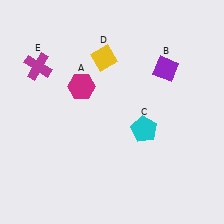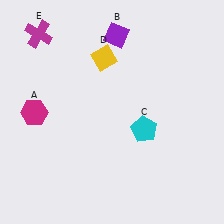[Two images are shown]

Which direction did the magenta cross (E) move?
The magenta cross (E) moved up.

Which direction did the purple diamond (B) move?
The purple diamond (B) moved left.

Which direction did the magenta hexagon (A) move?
The magenta hexagon (A) moved left.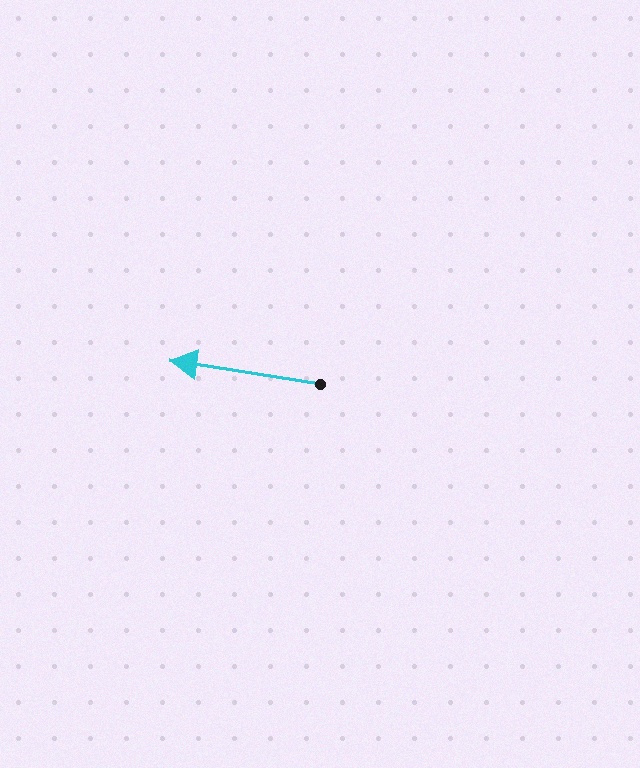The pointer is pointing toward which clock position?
Roughly 9 o'clock.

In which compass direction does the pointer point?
West.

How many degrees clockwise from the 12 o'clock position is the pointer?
Approximately 279 degrees.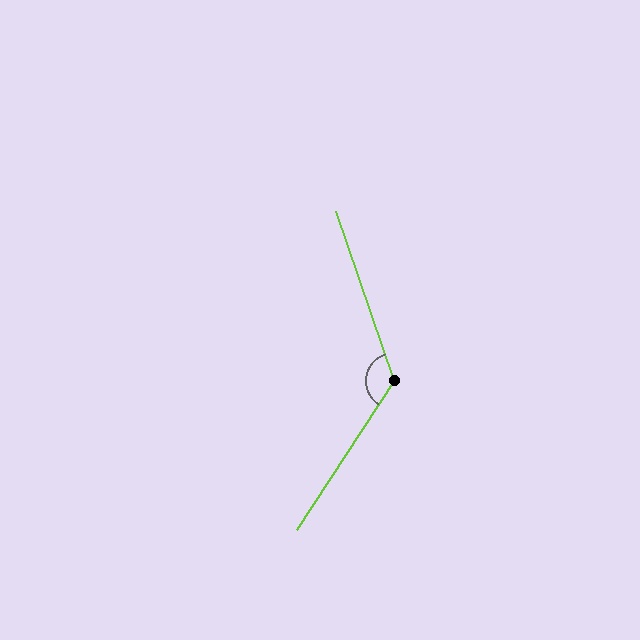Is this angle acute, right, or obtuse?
It is obtuse.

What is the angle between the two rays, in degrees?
Approximately 128 degrees.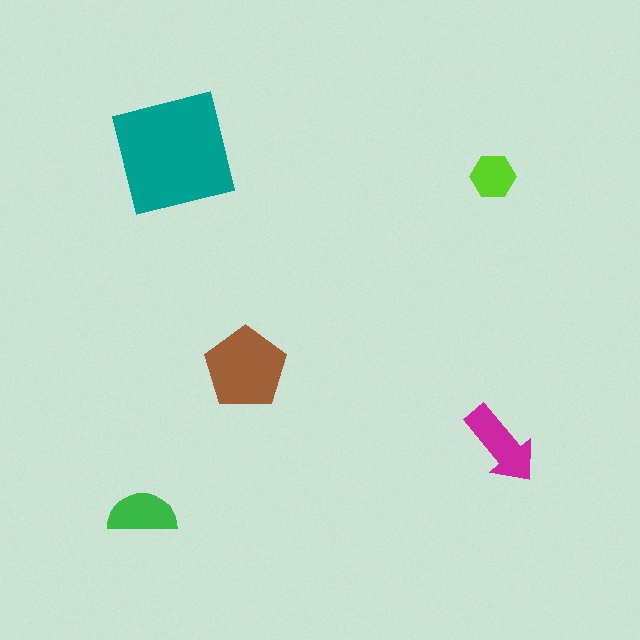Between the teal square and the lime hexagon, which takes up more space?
The teal square.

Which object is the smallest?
The lime hexagon.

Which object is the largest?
The teal square.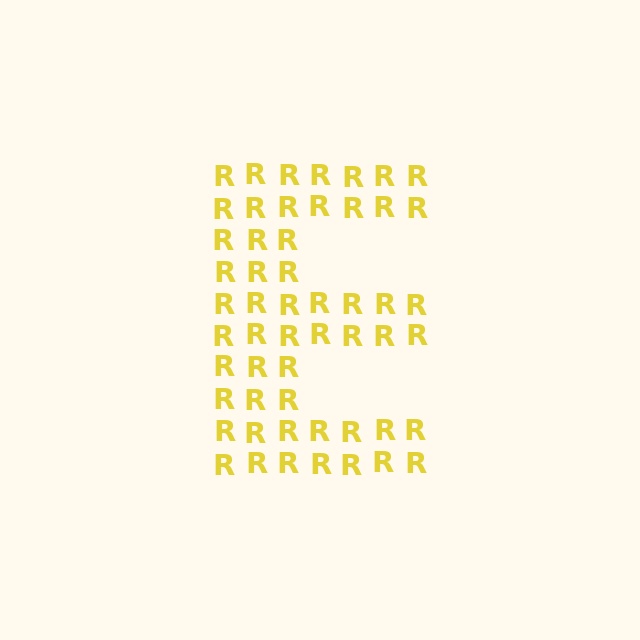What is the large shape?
The large shape is the letter E.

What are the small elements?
The small elements are letter R's.